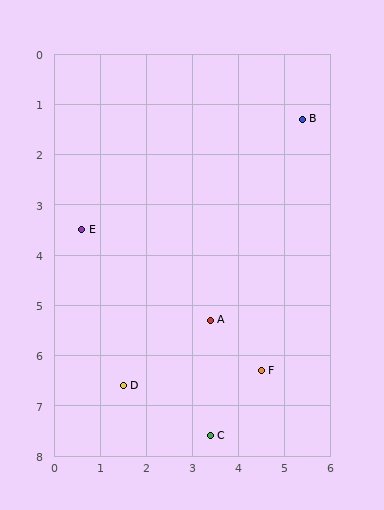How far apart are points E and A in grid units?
Points E and A are about 3.3 grid units apart.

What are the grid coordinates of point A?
Point A is at approximately (3.4, 5.3).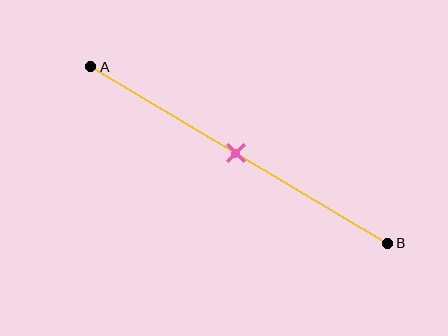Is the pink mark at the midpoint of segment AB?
Yes, the mark is approximately at the midpoint.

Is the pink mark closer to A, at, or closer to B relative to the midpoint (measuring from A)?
The pink mark is approximately at the midpoint of segment AB.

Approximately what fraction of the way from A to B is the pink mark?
The pink mark is approximately 50% of the way from A to B.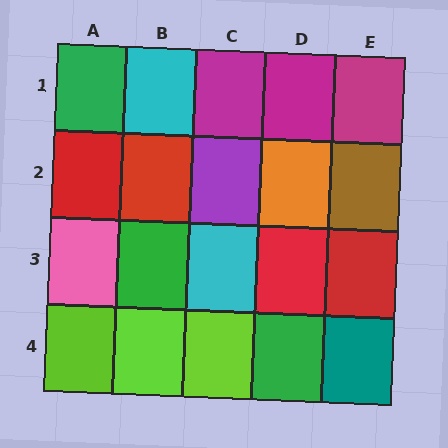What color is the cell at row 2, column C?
Purple.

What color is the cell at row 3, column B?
Green.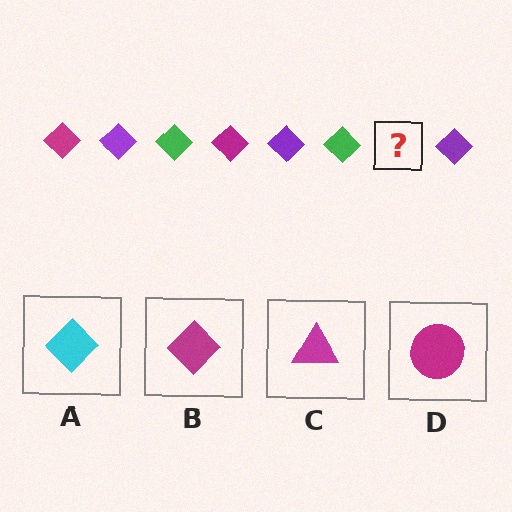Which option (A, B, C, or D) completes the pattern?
B.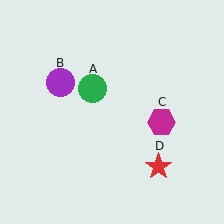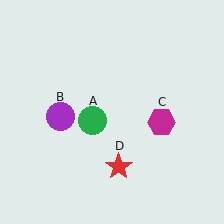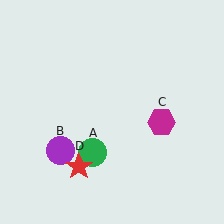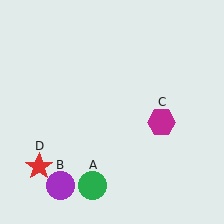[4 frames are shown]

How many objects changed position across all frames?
3 objects changed position: green circle (object A), purple circle (object B), red star (object D).